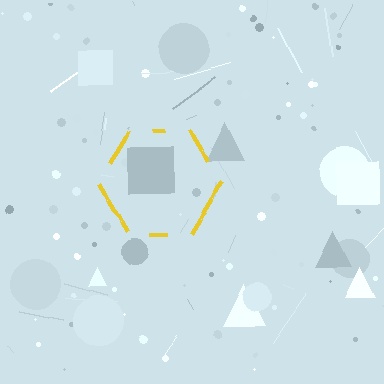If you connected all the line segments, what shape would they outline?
They would outline a hexagon.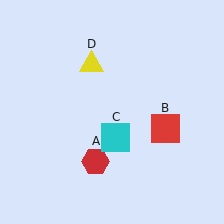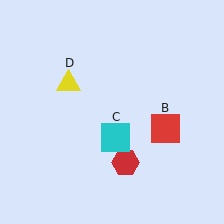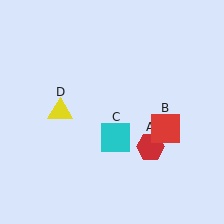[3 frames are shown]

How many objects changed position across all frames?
2 objects changed position: red hexagon (object A), yellow triangle (object D).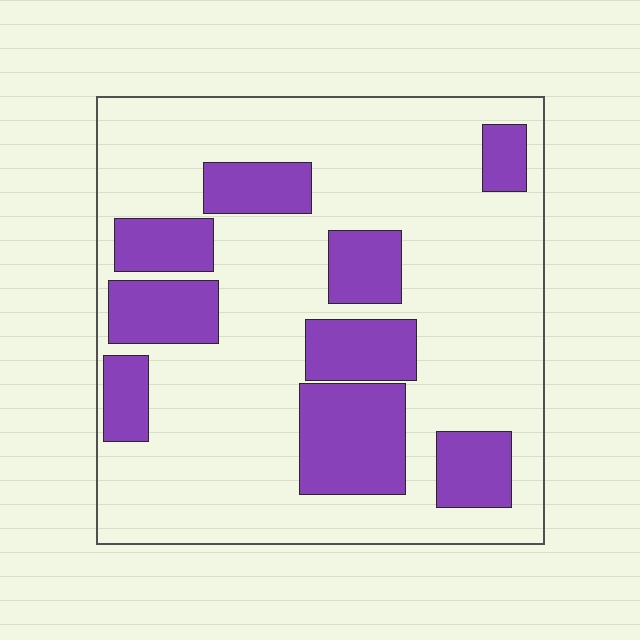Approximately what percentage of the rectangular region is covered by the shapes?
Approximately 30%.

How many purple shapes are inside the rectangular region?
9.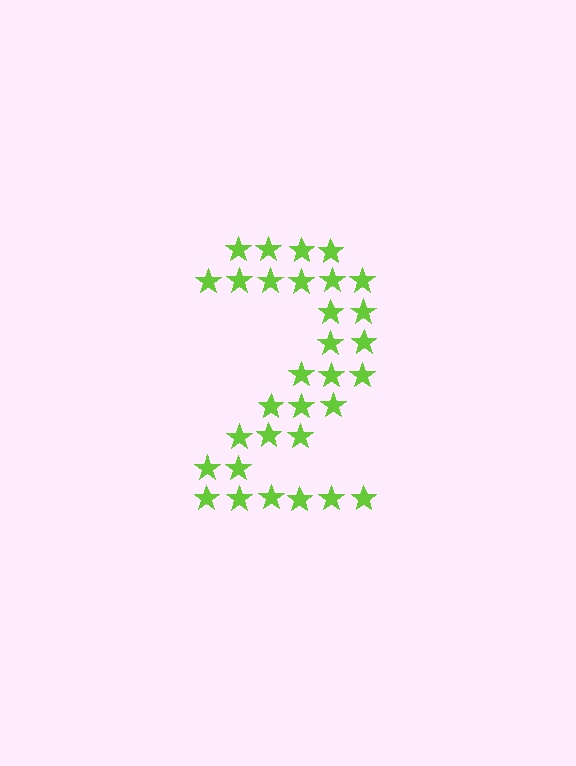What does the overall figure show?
The overall figure shows the digit 2.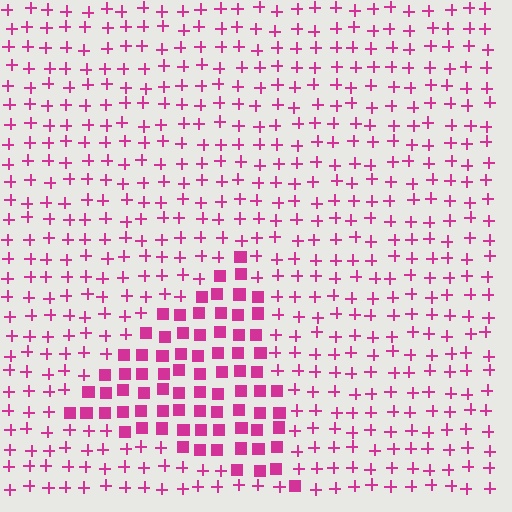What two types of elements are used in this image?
The image uses squares inside the triangle region and plus signs outside it.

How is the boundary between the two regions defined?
The boundary is defined by a change in element shape: squares inside vs. plus signs outside. All elements share the same color and spacing.